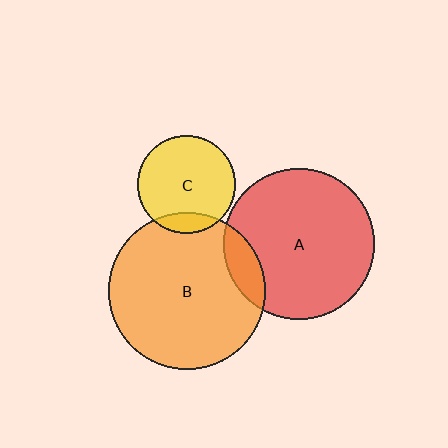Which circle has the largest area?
Circle B (orange).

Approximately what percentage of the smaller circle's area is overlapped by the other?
Approximately 10%.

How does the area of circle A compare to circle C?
Approximately 2.4 times.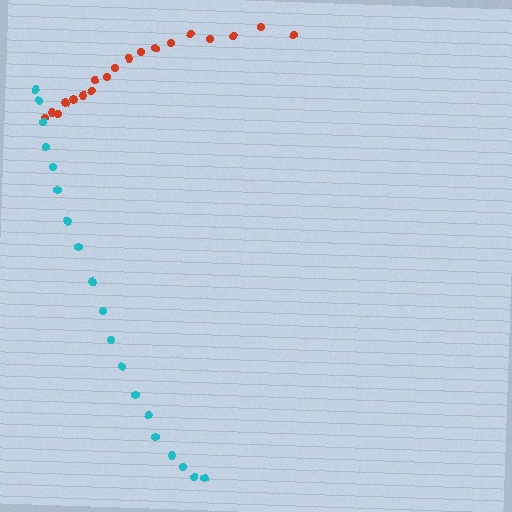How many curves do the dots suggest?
There are 2 distinct paths.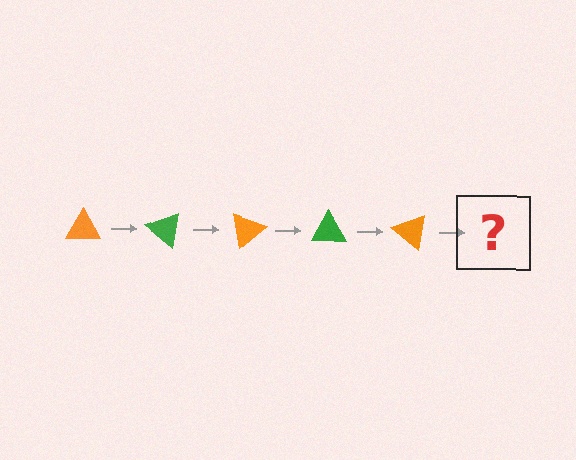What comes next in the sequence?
The next element should be a green triangle, rotated 200 degrees from the start.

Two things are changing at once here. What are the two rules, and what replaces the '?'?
The two rules are that it rotates 40 degrees each step and the color cycles through orange and green. The '?' should be a green triangle, rotated 200 degrees from the start.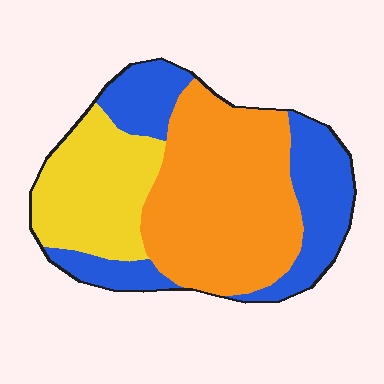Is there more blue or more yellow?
Blue.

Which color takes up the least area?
Yellow, at roughly 25%.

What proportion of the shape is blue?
Blue takes up about one third (1/3) of the shape.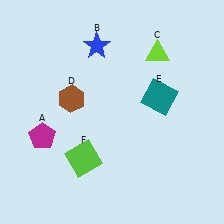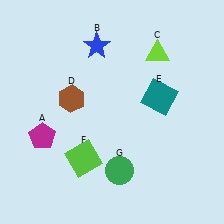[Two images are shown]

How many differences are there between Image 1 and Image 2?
There is 1 difference between the two images.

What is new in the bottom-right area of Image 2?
A green circle (G) was added in the bottom-right area of Image 2.